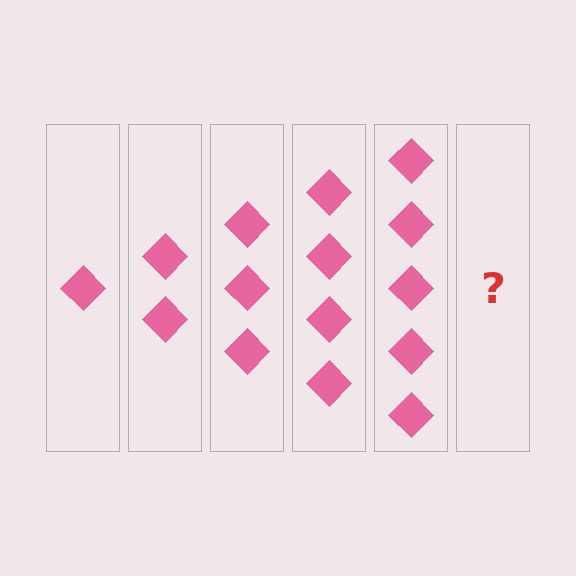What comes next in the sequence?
The next element should be 6 diamonds.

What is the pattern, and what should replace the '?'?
The pattern is that each step adds one more diamond. The '?' should be 6 diamonds.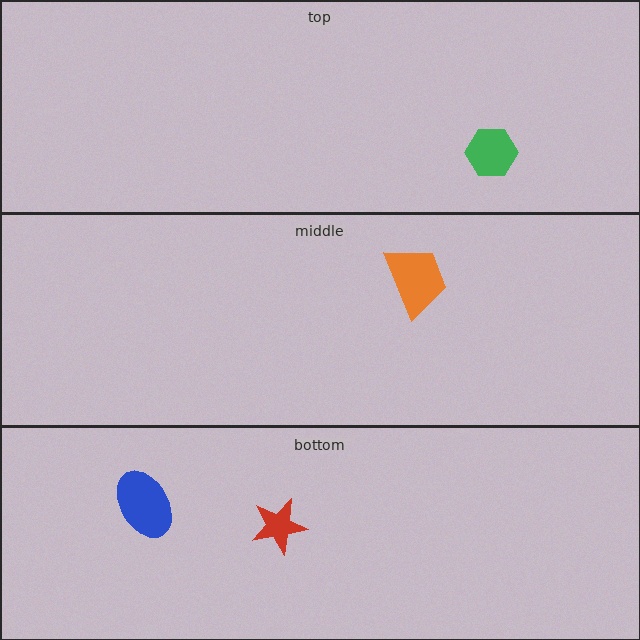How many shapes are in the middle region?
1.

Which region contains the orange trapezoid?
The middle region.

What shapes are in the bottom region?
The blue ellipse, the red star.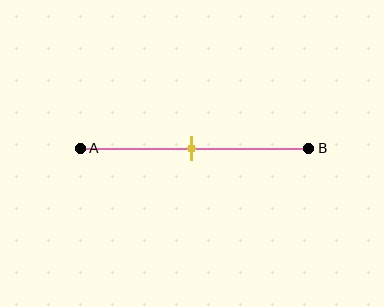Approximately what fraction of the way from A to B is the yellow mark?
The yellow mark is approximately 50% of the way from A to B.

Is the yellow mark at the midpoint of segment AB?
Yes, the mark is approximately at the midpoint.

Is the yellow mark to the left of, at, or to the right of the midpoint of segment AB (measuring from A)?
The yellow mark is approximately at the midpoint of segment AB.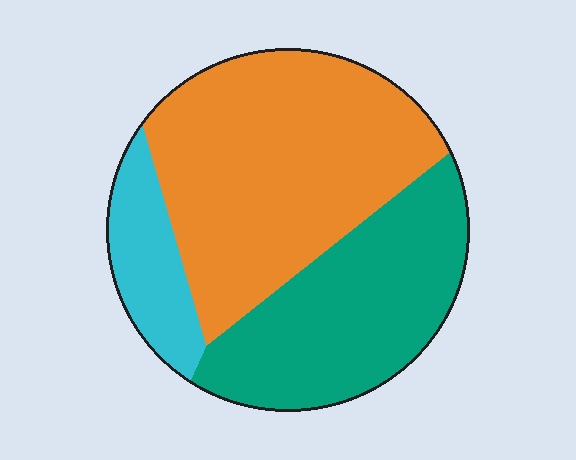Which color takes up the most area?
Orange, at roughly 50%.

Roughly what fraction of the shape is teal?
Teal covers roughly 35% of the shape.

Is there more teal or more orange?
Orange.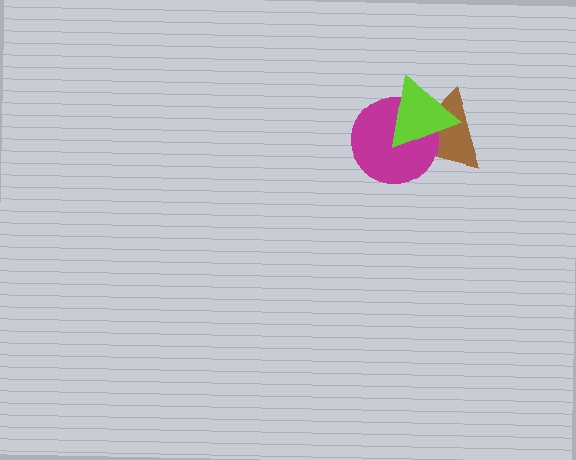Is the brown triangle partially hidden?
Yes, it is partially covered by another shape.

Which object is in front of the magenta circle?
The lime triangle is in front of the magenta circle.